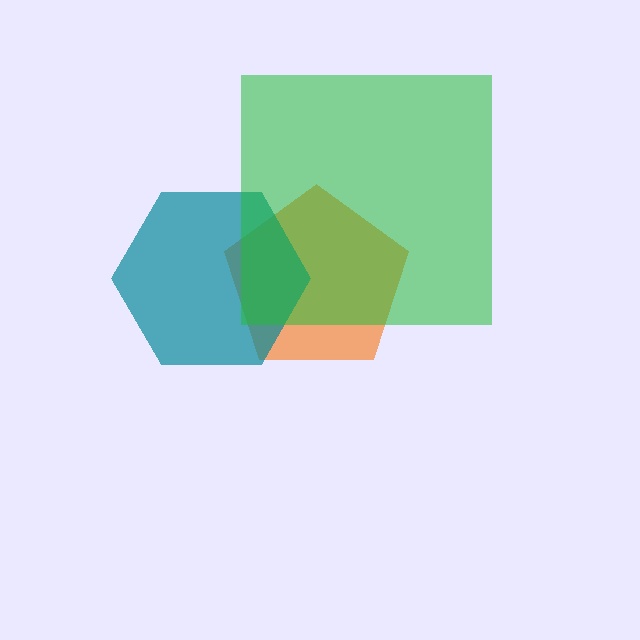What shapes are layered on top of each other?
The layered shapes are: an orange pentagon, a teal hexagon, a green square.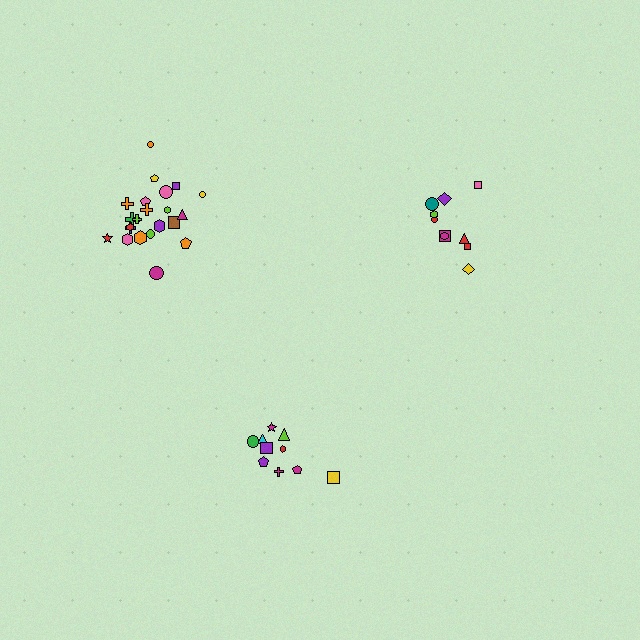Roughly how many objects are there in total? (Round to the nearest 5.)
Roughly 40 objects in total.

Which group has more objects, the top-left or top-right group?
The top-left group.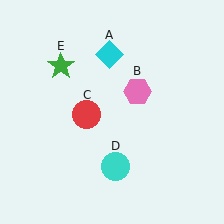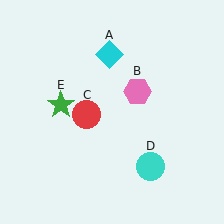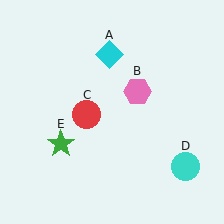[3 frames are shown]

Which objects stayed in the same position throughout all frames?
Cyan diamond (object A) and pink hexagon (object B) and red circle (object C) remained stationary.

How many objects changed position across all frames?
2 objects changed position: cyan circle (object D), green star (object E).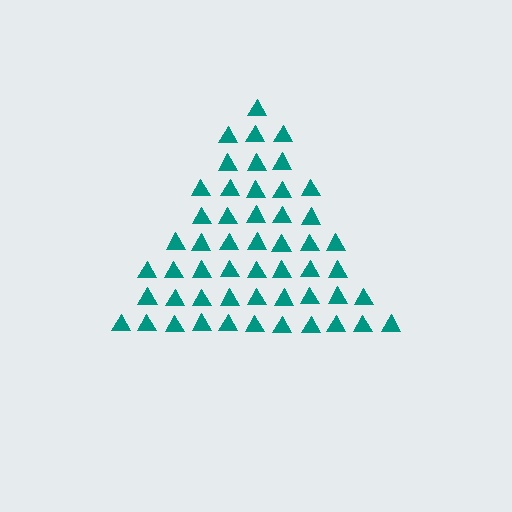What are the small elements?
The small elements are triangles.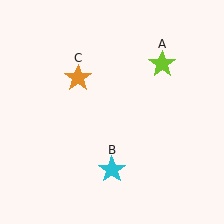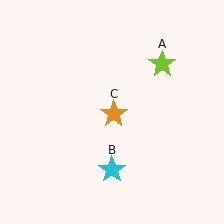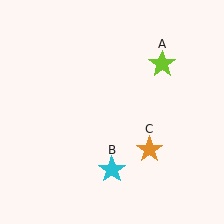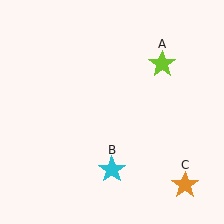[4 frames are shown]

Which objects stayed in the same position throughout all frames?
Lime star (object A) and cyan star (object B) remained stationary.